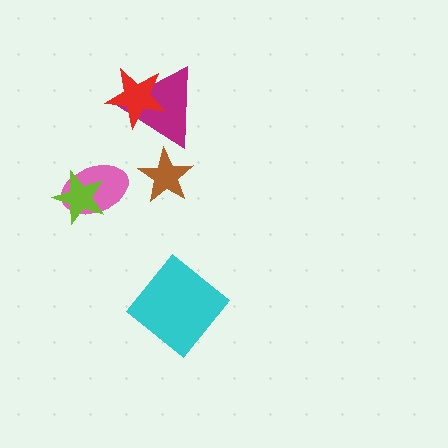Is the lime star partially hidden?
No, no other shape covers it.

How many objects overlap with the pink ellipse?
1 object overlaps with the pink ellipse.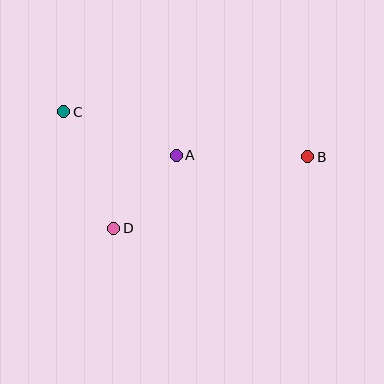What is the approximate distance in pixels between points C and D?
The distance between C and D is approximately 127 pixels.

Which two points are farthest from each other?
Points B and C are farthest from each other.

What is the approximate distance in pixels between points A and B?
The distance between A and B is approximately 131 pixels.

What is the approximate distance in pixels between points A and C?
The distance between A and C is approximately 120 pixels.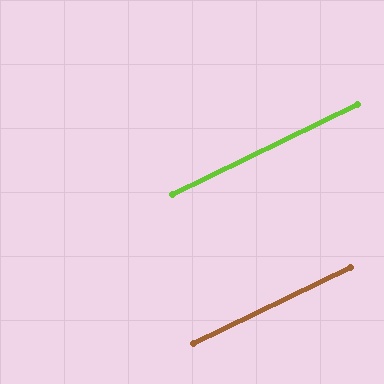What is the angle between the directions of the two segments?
Approximately 0 degrees.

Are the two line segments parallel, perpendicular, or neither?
Parallel — their directions differ by only 0.1°.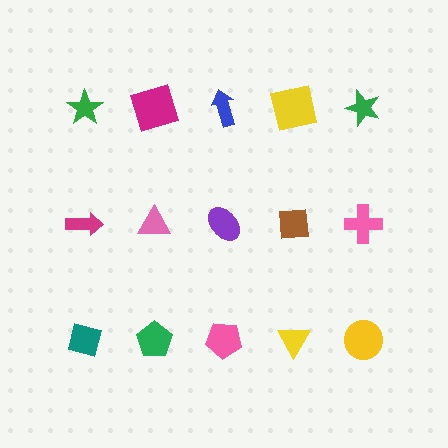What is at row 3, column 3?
A pink pentagon.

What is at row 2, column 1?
A magenta arrow.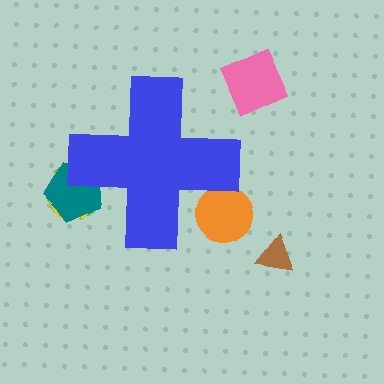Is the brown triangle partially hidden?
No, the brown triangle is fully visible.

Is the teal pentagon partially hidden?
Yes, the teal pentagon is partially hidden behind the blue cross.